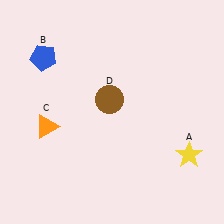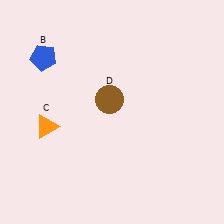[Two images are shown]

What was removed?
The yellow star (A) was removed in Image 2.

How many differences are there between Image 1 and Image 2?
There is 1 difference between the two images.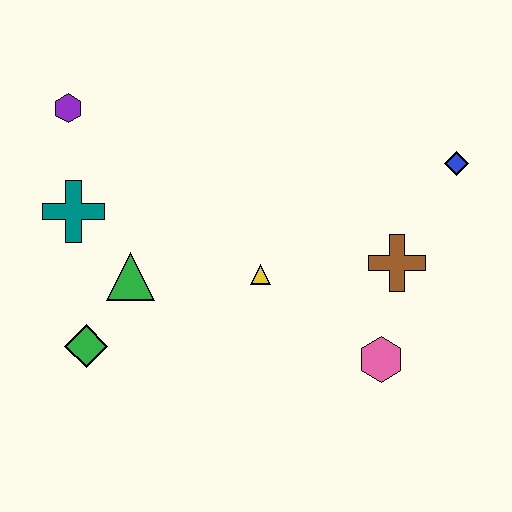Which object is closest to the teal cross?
The green triangle is closest to the teal cross.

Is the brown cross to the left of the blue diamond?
Yes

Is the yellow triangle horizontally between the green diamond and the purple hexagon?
No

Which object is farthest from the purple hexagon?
The pink hexagon is farthest from the purple hexagon.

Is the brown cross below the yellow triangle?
No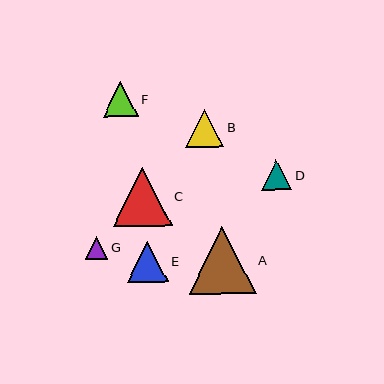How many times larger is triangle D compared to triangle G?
Triangle D is approximately 1.4 times the size of triangle G.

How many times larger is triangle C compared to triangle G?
Triangle C is approximately 2.6 times the size of triangle G.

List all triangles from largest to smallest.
From largest to smallest: A, C, E, B, F, D, G.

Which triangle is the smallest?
Triangle G is the smallest with a size of approximately 23 pixels.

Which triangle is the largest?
Triangle A is the largest with a size of approximately 67 pixels.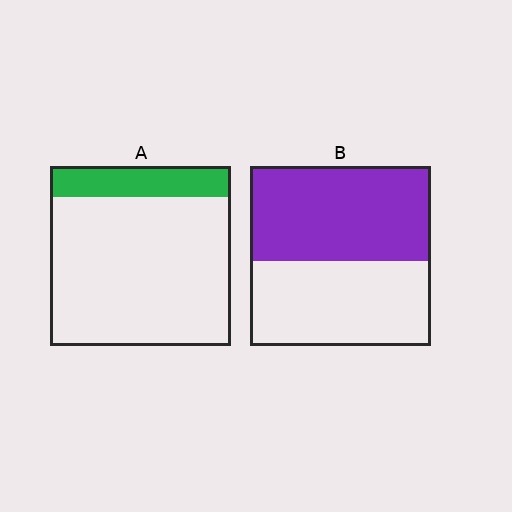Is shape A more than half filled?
No.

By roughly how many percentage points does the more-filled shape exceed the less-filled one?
By roughly 35 percentage points (B over A).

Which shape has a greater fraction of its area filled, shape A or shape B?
Shape B.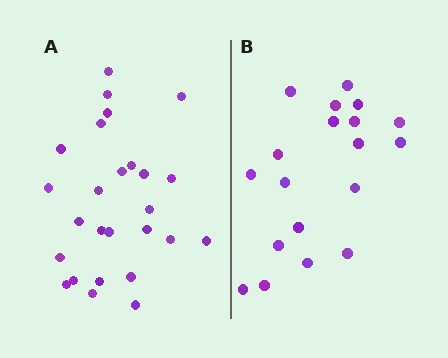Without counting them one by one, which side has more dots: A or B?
Region A (the left region) has more dots.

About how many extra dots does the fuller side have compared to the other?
Region A has roughly 8 or so more dots than region B.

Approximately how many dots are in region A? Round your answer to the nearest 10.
About 30 dots. (The exact count is 26, which rounds to 30.)